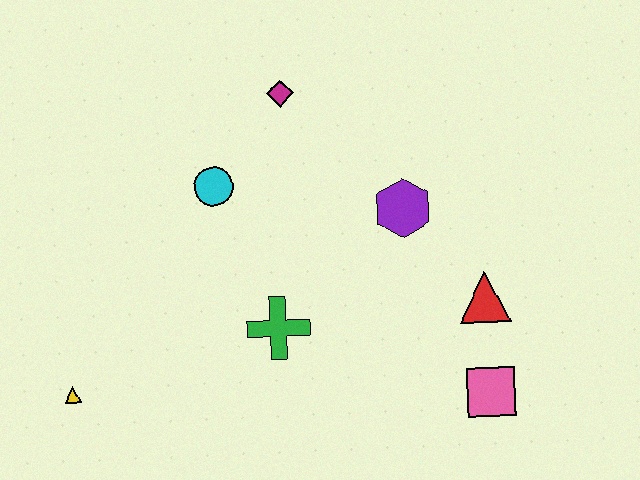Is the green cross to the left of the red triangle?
Yes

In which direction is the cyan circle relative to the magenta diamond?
The cyan circle is below the magenta diamond.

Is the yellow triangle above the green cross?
No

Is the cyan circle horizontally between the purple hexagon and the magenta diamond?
No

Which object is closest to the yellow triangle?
The green cross is closest to the yellow triangle.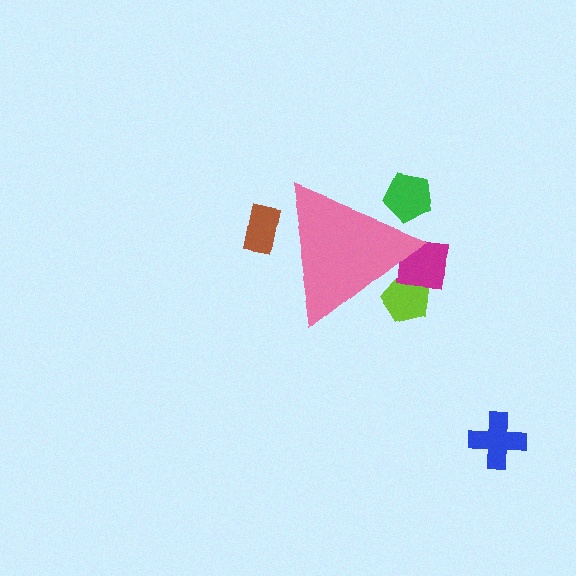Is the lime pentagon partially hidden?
Yes, the lime pentagon is partially hidden behind the pink triangle.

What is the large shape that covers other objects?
A pink triangle.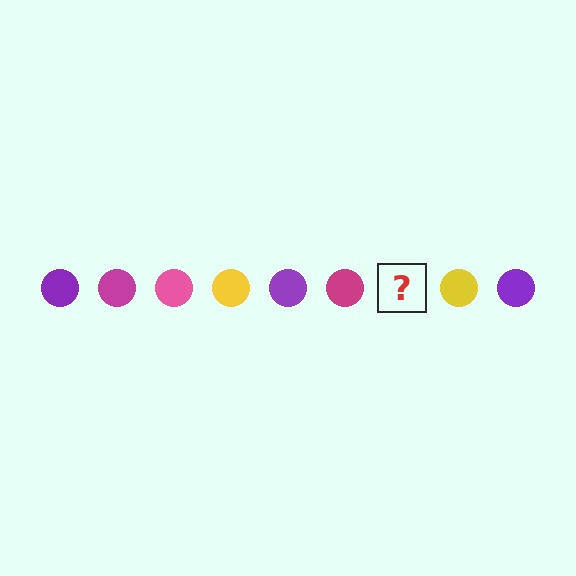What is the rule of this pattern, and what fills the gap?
The rule is that the pattern cycles through purple, magenta, pink, yellow circles. The gap should be filled with a pink circle.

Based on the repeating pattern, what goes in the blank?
The blank should be a pink circle.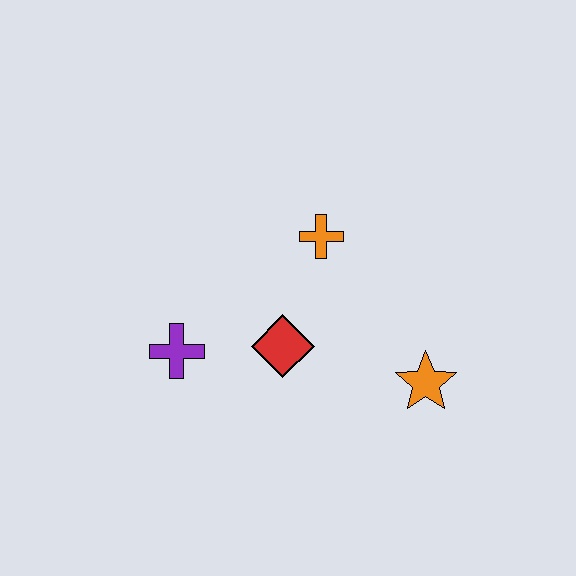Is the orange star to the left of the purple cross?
No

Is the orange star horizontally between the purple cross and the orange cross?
No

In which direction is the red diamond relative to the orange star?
The red diamond is to the left of the orange star.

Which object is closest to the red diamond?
The purple cross is closest to the red diamond.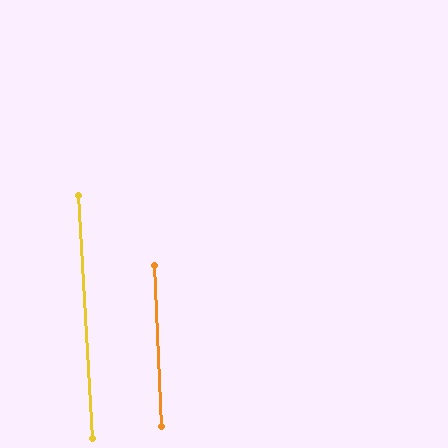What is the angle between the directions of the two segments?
Approximately 1 degree.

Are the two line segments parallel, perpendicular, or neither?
Parallel — their directions differ by only 0.9°.